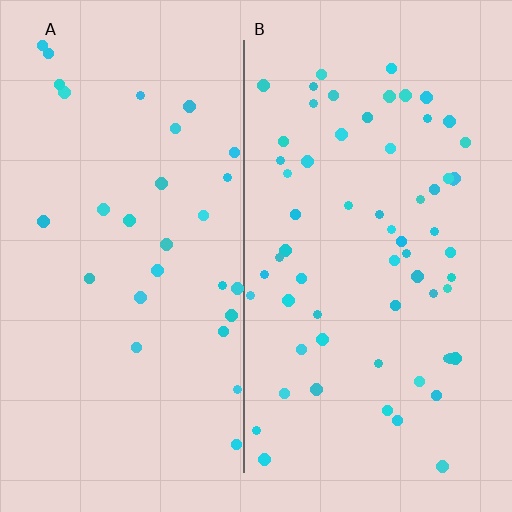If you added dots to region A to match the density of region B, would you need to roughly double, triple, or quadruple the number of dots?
Approximately double.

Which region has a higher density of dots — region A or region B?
B (the right).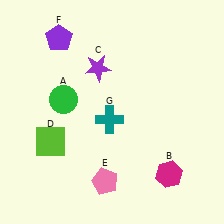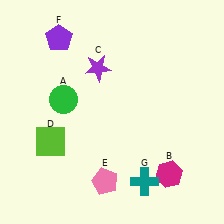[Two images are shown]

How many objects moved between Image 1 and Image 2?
1 object moved between the two images.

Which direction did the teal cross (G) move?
The teal cross (G) moved down.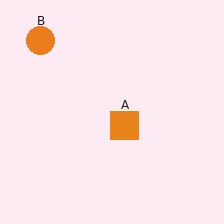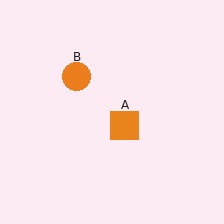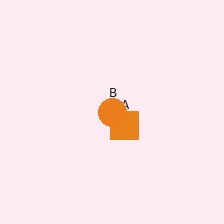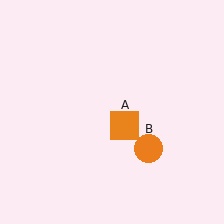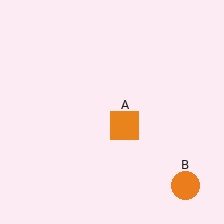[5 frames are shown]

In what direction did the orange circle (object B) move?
The orange circle (object B) moved down and to the right.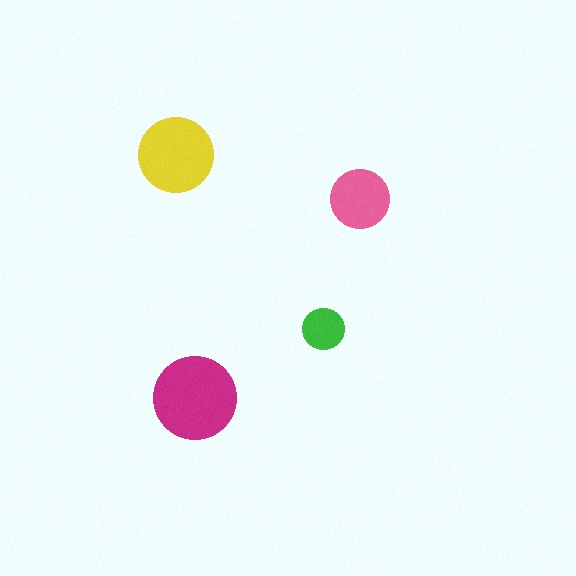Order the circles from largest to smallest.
the magenta one, the yellow one, the pink one, the green one.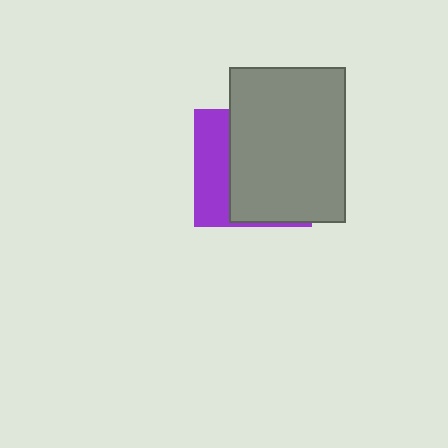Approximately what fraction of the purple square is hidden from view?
Roughly 67% of the purple square is hidden behind the gray rectangle.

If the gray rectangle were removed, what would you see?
You would see the complete purple square.